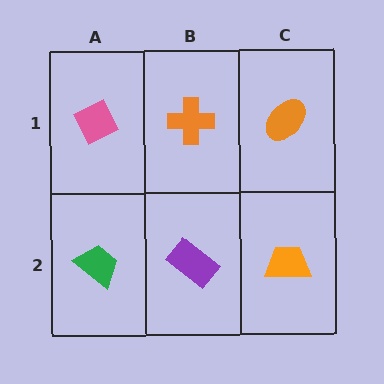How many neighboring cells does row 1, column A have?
2.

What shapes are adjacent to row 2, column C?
An orange ellipse (row 1, column C), a purple rectangle (row 2, column B).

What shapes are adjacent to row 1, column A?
A green trapezoid (row 2, column A), an orange cross (row 1, column B).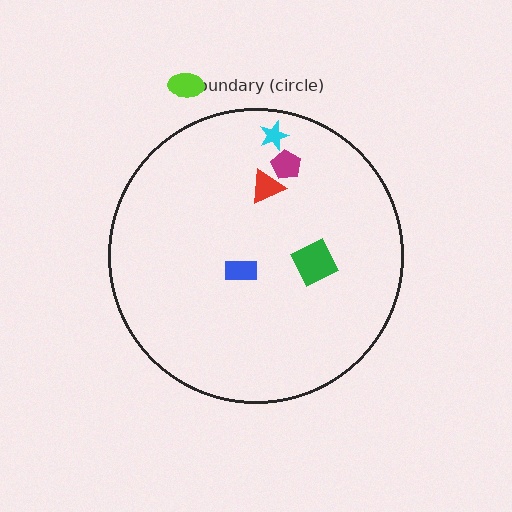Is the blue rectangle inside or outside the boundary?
Inside.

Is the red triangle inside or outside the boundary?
Inside.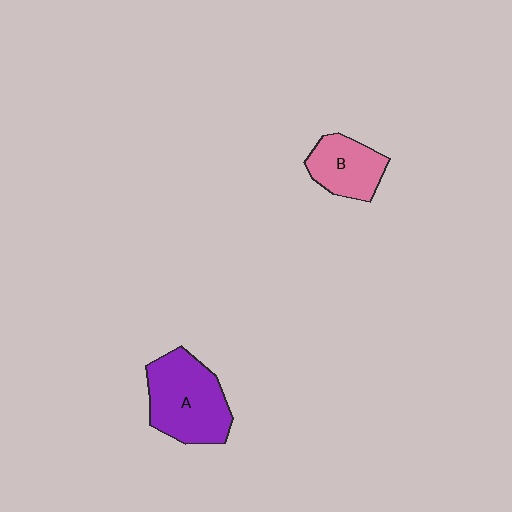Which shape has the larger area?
Shape A (purple).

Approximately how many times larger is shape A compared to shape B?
Approximately 1.6 times.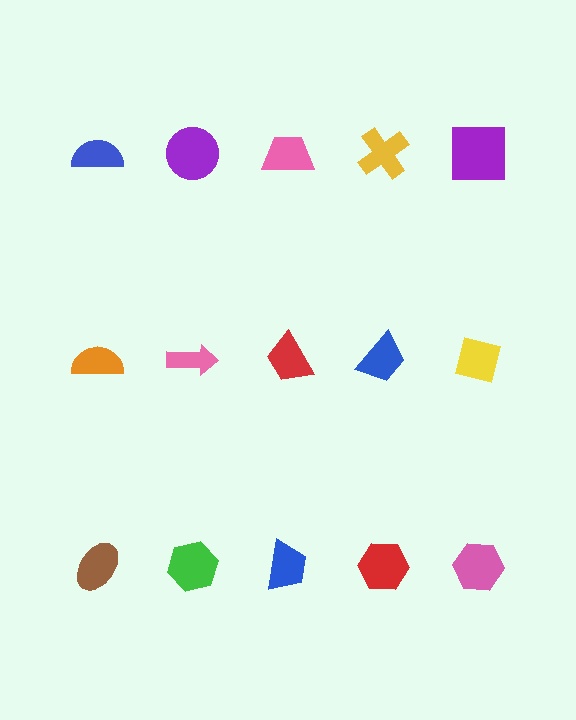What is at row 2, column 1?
An orange semicircle.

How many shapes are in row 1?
5 shapes.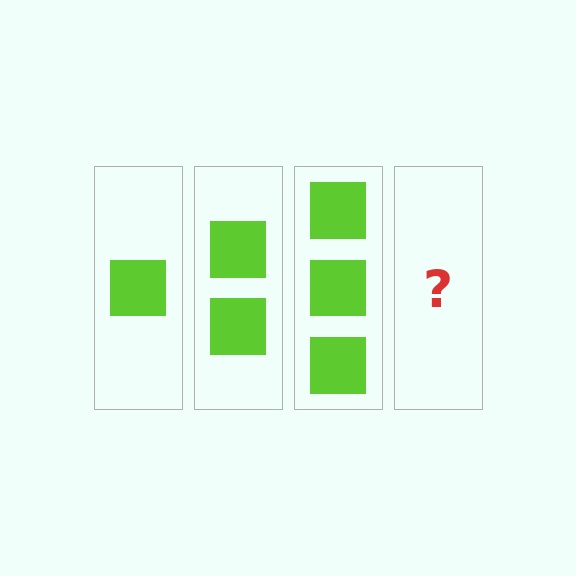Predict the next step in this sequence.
The next step is 4 squares.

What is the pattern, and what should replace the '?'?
The pattern is that each step adds one more square. The '?' should be 4 squares.